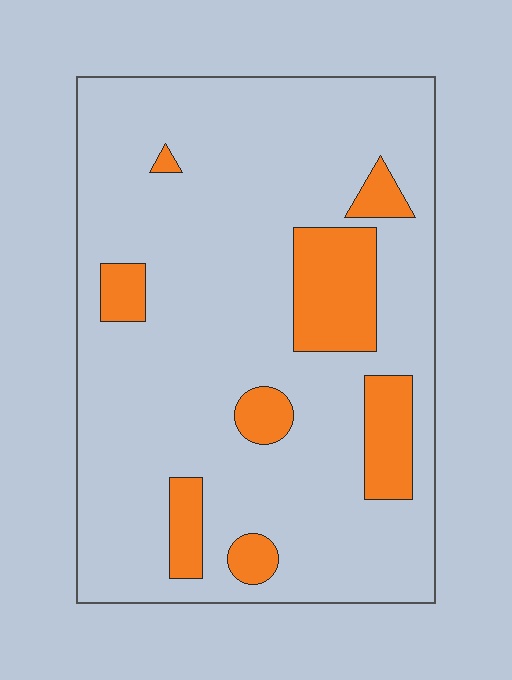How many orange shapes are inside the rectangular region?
8.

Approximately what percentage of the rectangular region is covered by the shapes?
Approximately 15%.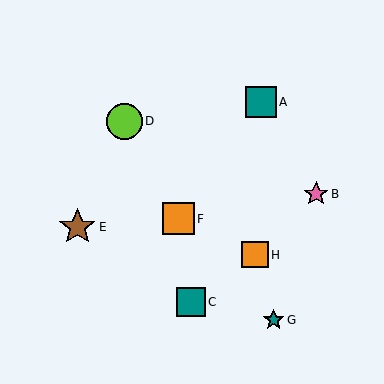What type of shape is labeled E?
Shape E is a brown star.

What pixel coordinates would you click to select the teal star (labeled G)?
Click at (274, 320) to select the teal star G.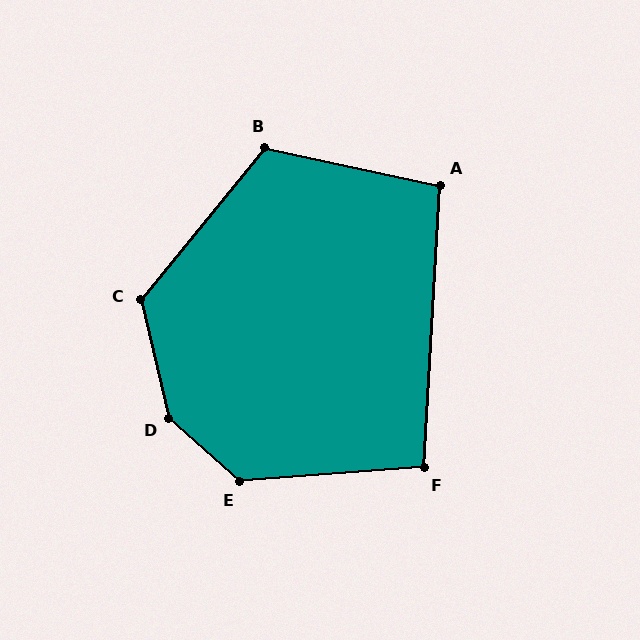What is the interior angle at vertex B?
Approximately 117 degrees (obtuse).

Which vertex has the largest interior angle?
D, at approximately 145 degrees.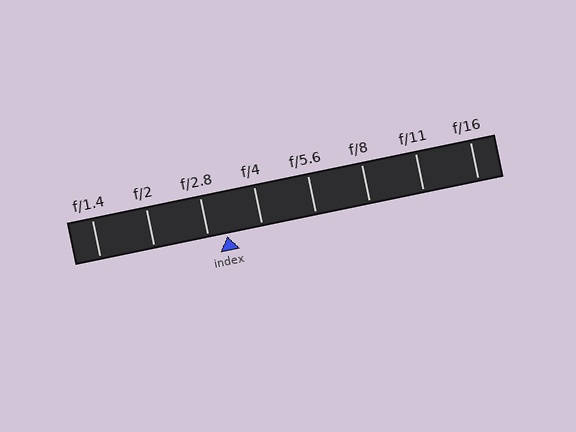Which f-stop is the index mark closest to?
The index mark is closest to f/2.8.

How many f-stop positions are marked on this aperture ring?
There are 8 f-stop positions marked.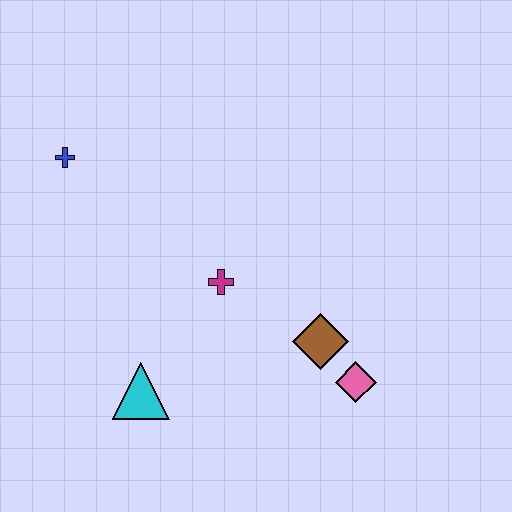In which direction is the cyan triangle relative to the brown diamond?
The cyan triangle is to the left of the brown diamond.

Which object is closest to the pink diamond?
The brown diamond is closest to the pink diamond.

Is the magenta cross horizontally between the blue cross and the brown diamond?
Yes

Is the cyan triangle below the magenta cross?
Yes